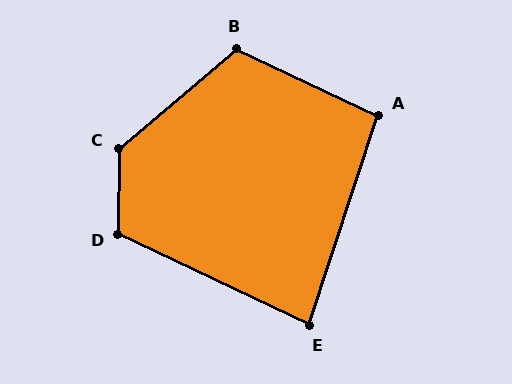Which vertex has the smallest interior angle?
E, at approximately 83 degrees.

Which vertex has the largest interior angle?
C, at approximately 130 degrees.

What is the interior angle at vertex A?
Approximately 97 degrees (obtuse).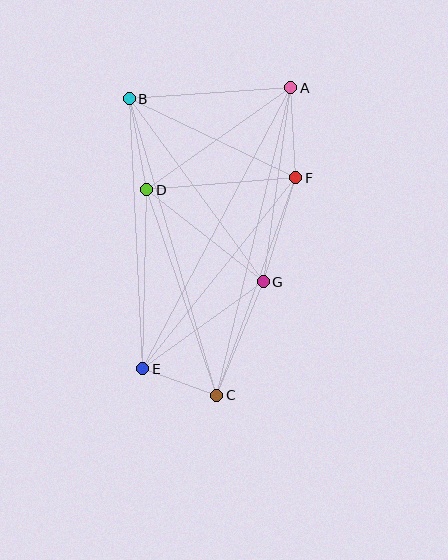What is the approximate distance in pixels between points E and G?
The distance between E and G is approximately 148 pixels.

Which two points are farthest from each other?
Points A and E are farthest from each other.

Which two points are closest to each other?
Points C and E are closest to each other.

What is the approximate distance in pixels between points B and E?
The distance between B and E is approximately 270 pixels.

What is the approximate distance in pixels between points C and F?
The distance between C and F is approximately 231 pixels.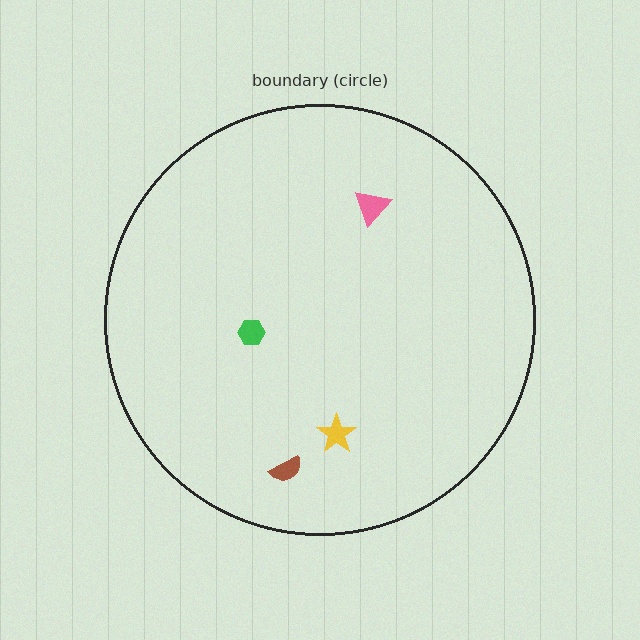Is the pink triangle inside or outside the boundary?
Inside.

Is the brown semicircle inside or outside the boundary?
Inside.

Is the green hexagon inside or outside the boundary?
Inside.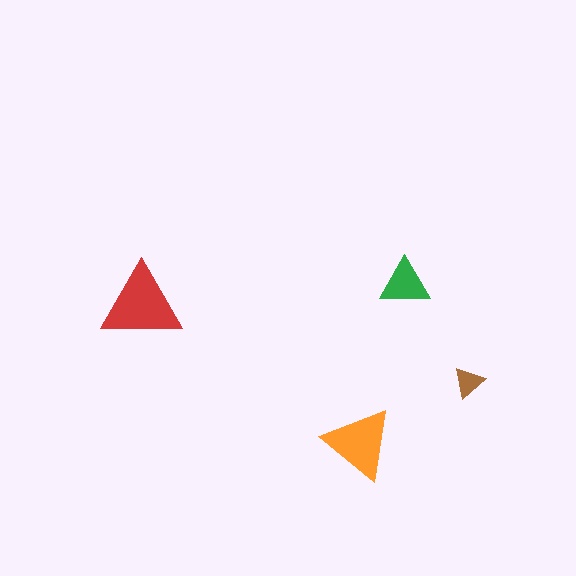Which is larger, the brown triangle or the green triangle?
The green one.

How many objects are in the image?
There are 4 objects in the image.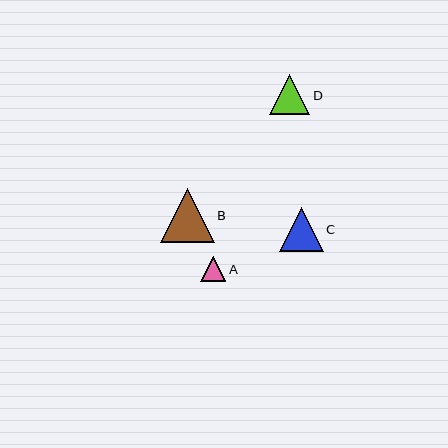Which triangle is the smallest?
Triangle A is the smallest with a size of approximately 25 pixels.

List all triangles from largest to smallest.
From largest to smallest: B, C, D, A.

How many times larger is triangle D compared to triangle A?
Triangle D is approximately 1.6 times the size of triangle A.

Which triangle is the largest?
Triangle B is the largest with a size of approximately 54 pixels.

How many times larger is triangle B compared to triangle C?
Triangle B is approximately 1.2 times the size of triangle C.